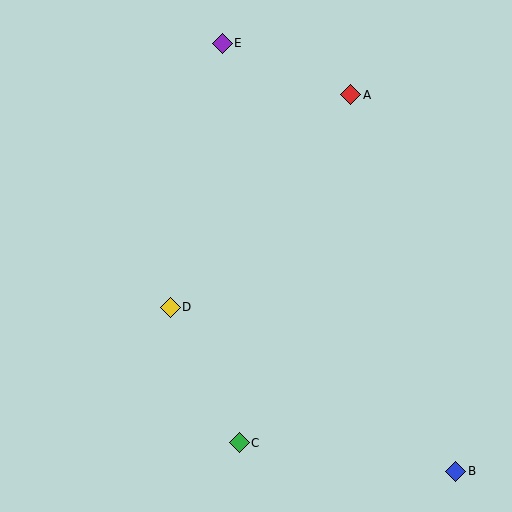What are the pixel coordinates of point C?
Point C is at (239, 443).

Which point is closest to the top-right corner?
Point A is closest to the top-right corner.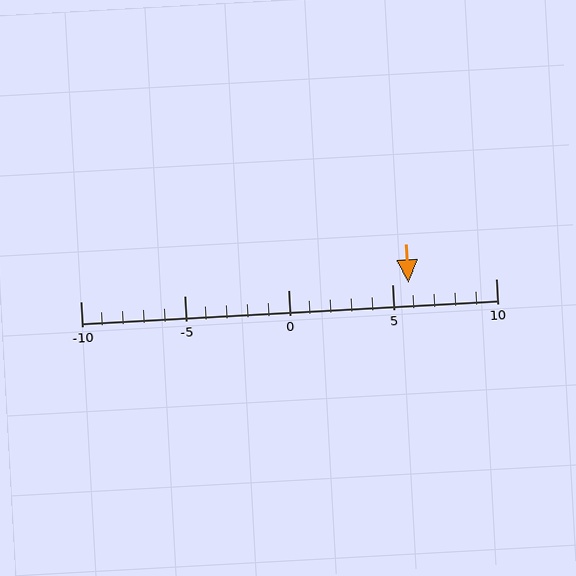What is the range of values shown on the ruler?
The ruler shows values from -10 to 10.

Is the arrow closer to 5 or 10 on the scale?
The arrow is closer to 5.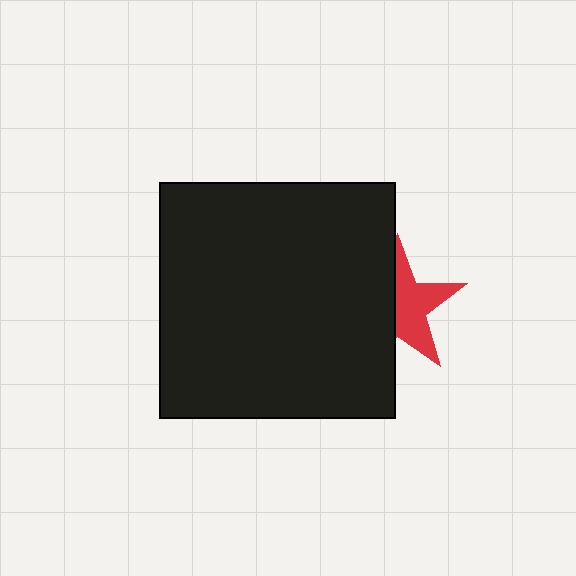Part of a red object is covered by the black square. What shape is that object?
It is a star.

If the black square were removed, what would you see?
You would see the complete red star.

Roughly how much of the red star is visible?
About half of it is visible (roughly 53%).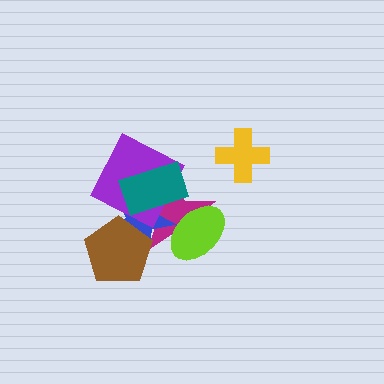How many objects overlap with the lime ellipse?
2 objects overlap with the lime ellipse.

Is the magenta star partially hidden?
Yes, it is partially covered by another shape.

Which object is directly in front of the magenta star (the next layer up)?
The blue star is directly in front of the magenta star.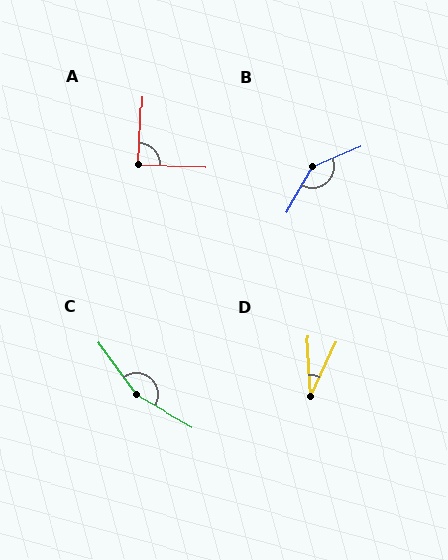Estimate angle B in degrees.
Approximately 142 degrees.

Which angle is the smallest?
D, at approximately 29 degrees.